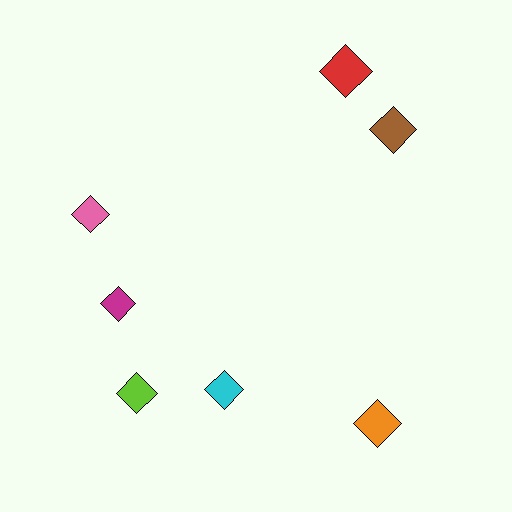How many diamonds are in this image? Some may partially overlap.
There are 7 diamonds.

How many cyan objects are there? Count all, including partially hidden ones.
There is 1 cyan object.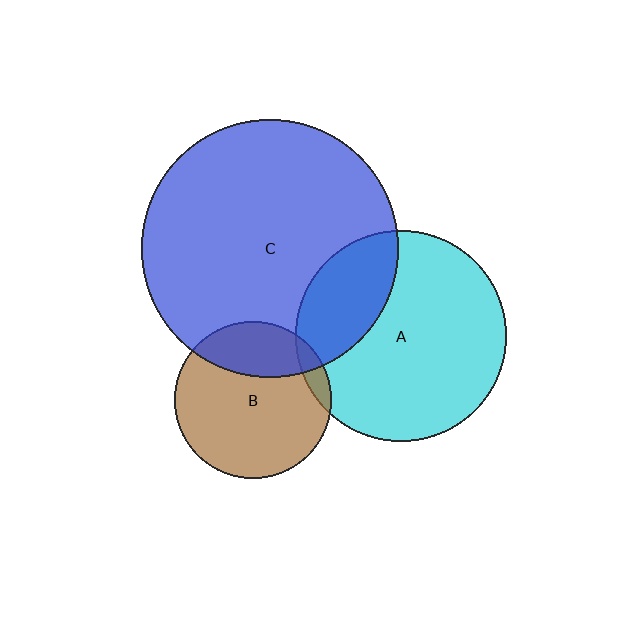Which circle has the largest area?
Circle C (blue).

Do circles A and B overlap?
Yes.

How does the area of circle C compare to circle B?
Approximately 2.7 times.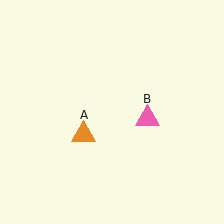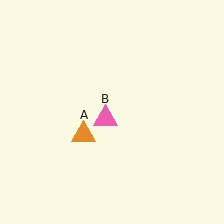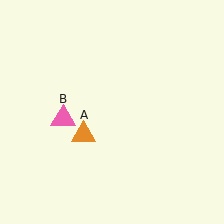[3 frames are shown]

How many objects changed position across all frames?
1 object changed position: pink triangle (object B).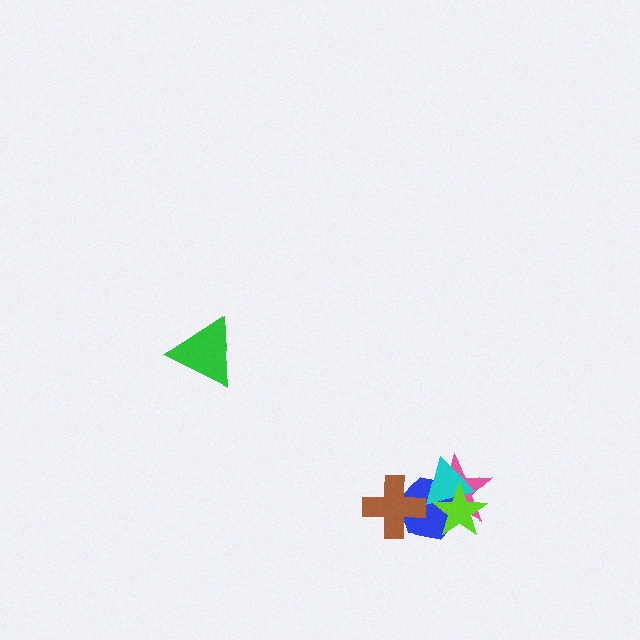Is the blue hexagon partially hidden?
Yes, it is partially covered by another shape.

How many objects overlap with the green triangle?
0 objects overlap with the green triangle.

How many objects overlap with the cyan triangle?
3 objects overlap with the cyan triangle.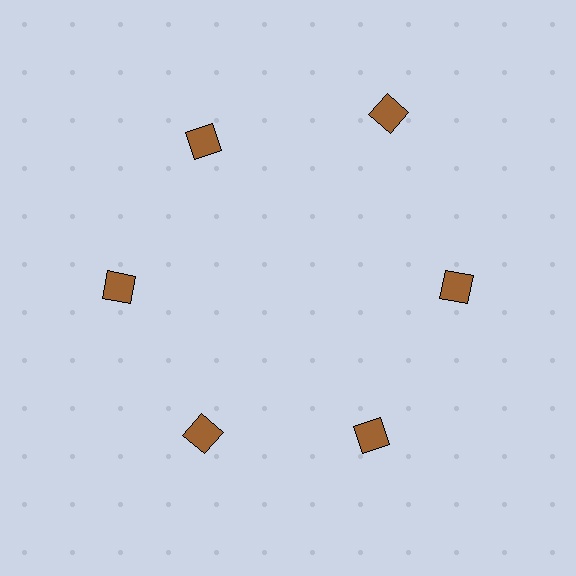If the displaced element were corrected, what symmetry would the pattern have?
It would have 6-fold rotational symmetry — the pattern would map onto itself every 60 degrees.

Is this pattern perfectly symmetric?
No. The 6 brown squares are arranged in a ring, but one element near the 1 o'clock position is pushed outward from the center, breaking the 6-fold rotational symmetry.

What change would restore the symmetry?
The symmetry would be restored by moving it inward, back onto the ring so that all 6 squares sit at equal angles and equal distance from the center.